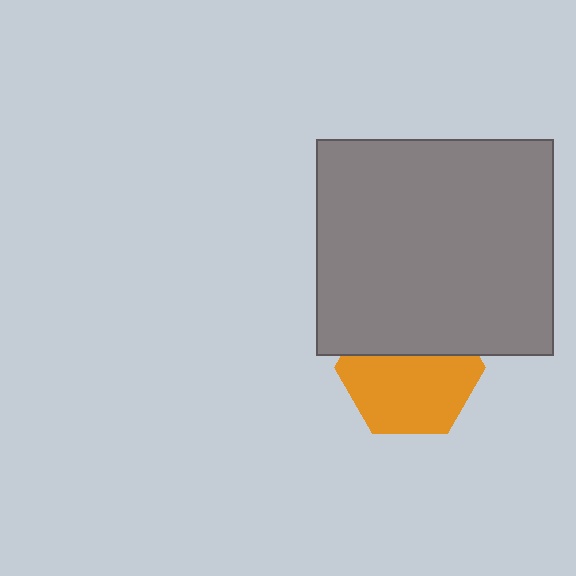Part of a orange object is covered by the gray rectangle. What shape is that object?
It is a hexagon.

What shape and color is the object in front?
The object in front is a gray rectangle.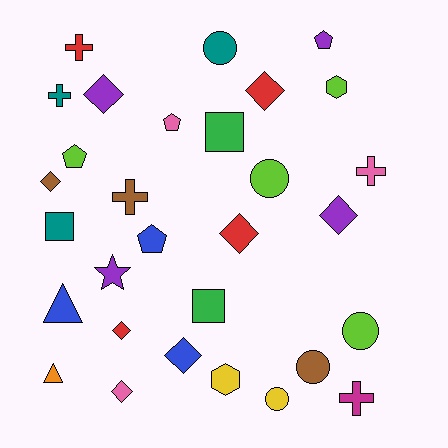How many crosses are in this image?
There are 5 crosses.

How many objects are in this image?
There are 30 objects.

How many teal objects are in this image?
There are 3 teal objects.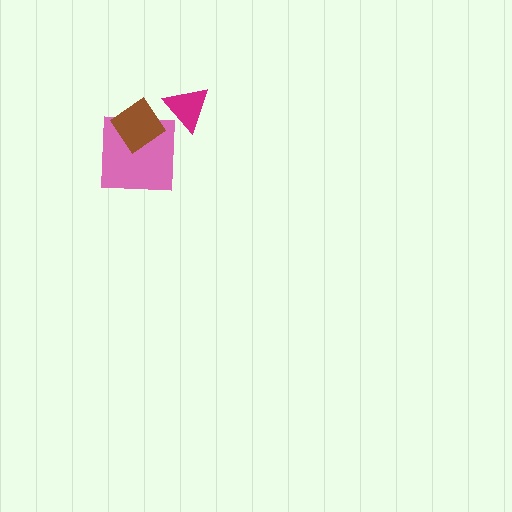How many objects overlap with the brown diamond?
1 object overlaps with the brown diamond.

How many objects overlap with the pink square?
1 object overlaps with the pink square.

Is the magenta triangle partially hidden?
No, no other shape covers it.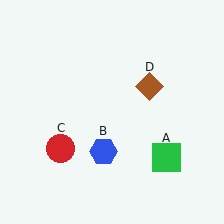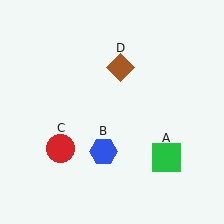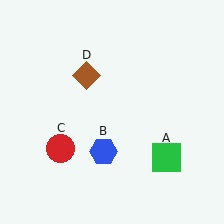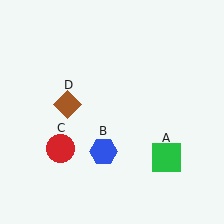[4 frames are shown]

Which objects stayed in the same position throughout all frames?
Green square (object A) and blue hexagon (object B) and red circle (object C) remained stationary.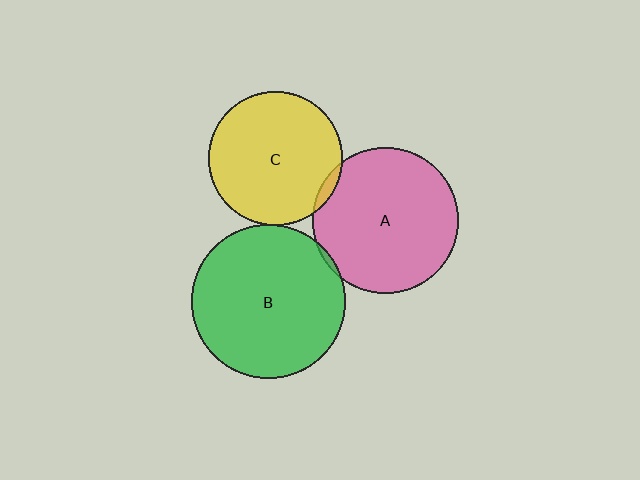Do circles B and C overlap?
Yes.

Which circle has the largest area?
Circle B (green).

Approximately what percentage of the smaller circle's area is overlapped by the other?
Approximately 5%.